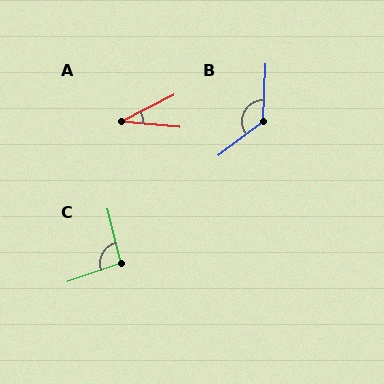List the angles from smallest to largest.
A (32°), C (95°), B (130°).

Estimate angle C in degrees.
Approximately 95 degrees.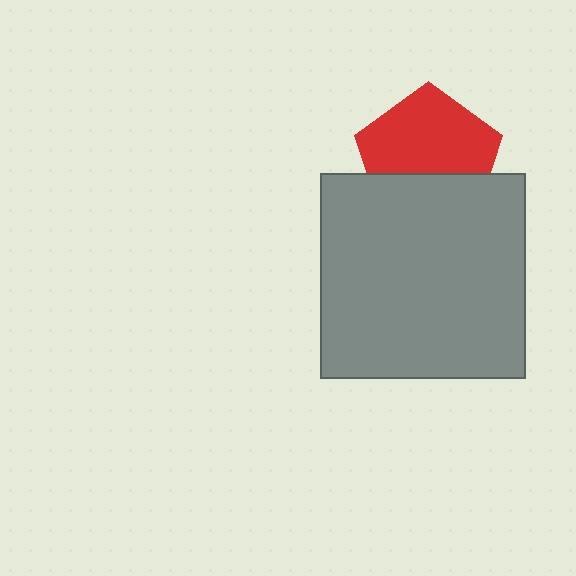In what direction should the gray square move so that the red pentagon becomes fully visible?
The gray square should move down. That is the shortest direction to clear the overlap and leave the red pentagon fully visible.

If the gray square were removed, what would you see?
You would see the complete red pentagon.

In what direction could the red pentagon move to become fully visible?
The red pentagon could move up. That would shift it out from behind the gray square entirely.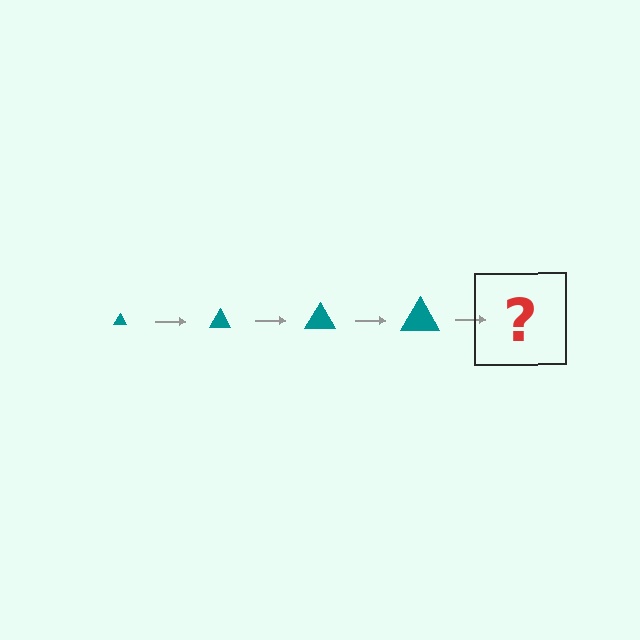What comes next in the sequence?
The next element should be a teal triangle, larger than the previous one.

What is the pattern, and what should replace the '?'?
The pattern is that the triangle gets progressively larger each step. The '?' should be a teal triangle, larger than the previous one.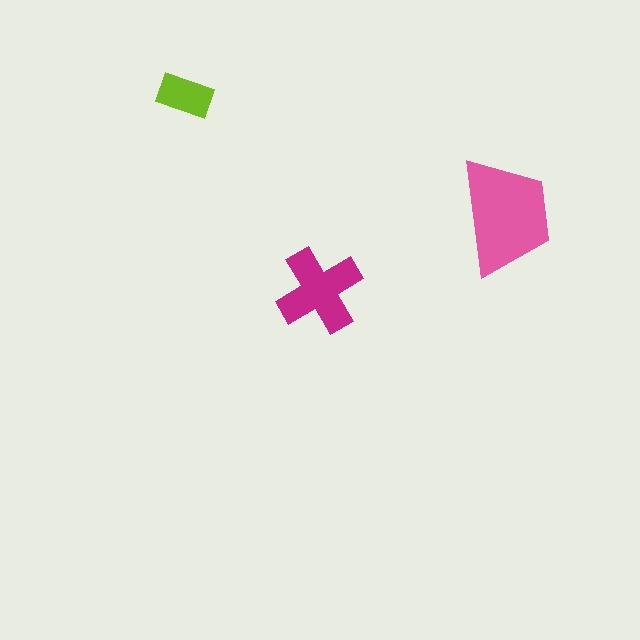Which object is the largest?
The pink trapezoid.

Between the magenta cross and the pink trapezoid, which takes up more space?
The pink trapezoid.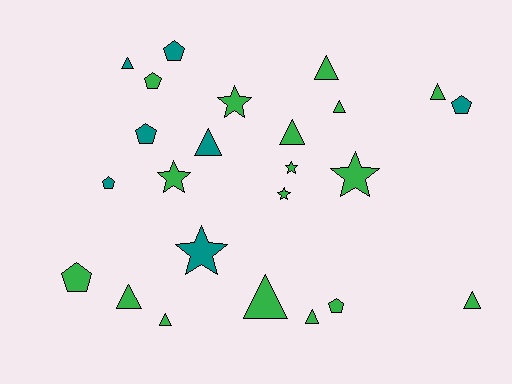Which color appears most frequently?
Green, with 17 objects.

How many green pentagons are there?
There are 3 green pentagons.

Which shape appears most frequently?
Triangle, with 11 objects.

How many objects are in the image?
There are 24 objects.